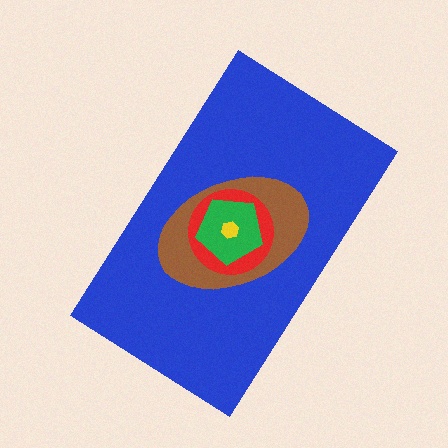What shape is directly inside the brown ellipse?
The red circle.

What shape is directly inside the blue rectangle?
The brown ellipse.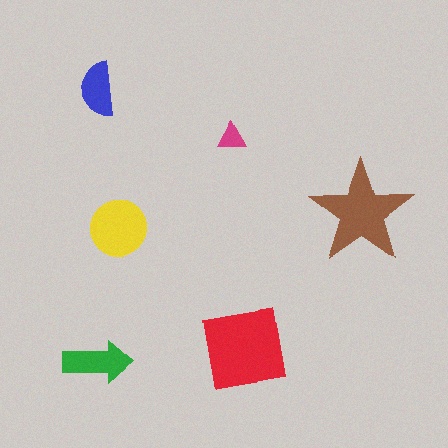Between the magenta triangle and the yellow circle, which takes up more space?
The yellow circle.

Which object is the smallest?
The magenta triangle.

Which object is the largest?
The red square.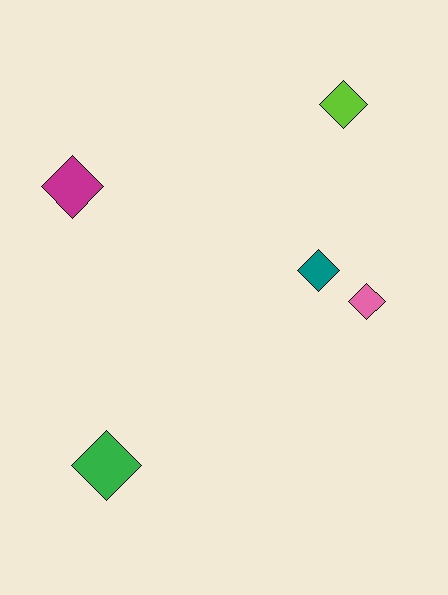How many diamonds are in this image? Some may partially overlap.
There are 5 diamonds.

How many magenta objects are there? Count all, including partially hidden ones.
There is 1 magenta object.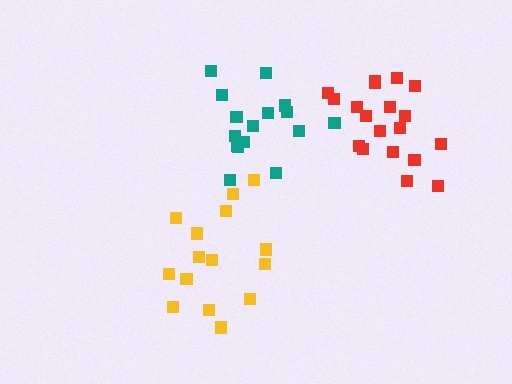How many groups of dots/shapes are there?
There are 3 groups.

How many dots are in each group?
Group 1: 16 dots, Group 2: 19 dots, Group 3: 15 dots (50 total).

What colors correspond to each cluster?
The clusters are colored: teal, red, yellow.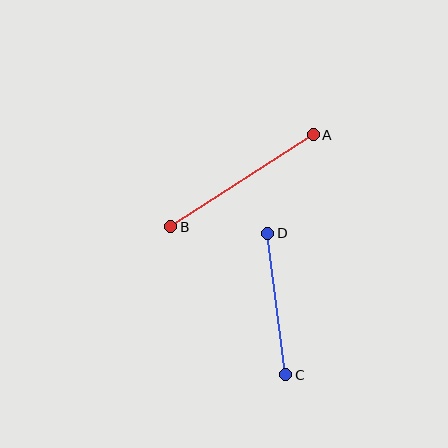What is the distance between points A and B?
The distance is approximately 170 pixels.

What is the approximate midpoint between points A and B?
The midpoint is at approximately (242, 181) pixels.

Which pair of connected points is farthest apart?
Points A and B are farthest apart.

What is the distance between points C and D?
The distance is approximately 142 pixels.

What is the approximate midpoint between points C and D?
The midpoint is at approximately (277, 304) pixels.